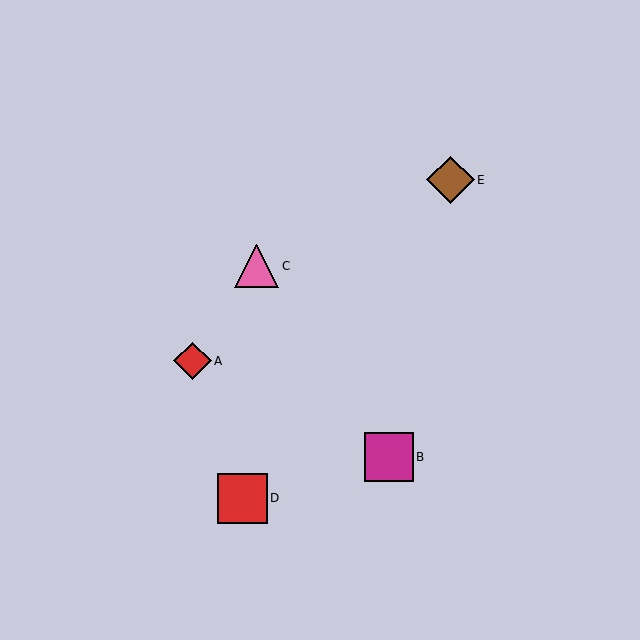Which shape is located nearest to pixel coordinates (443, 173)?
The brown diamond (labeled E) at (451, 180) is nearest to that location.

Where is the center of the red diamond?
The center of the red diamond is at (192, 361).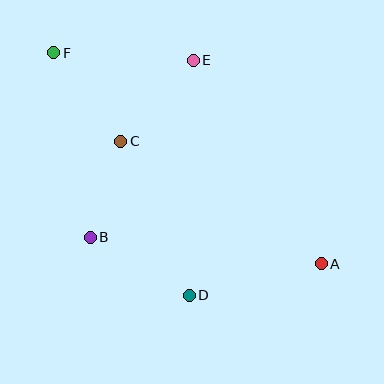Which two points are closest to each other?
Points B and C are closest to each other.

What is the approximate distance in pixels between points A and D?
The distance between A and D is approximately 136 pixels.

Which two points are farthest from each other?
Points A and F are farthest from each other.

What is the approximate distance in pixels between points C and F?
The distance between C and F is approximately 111 pixels.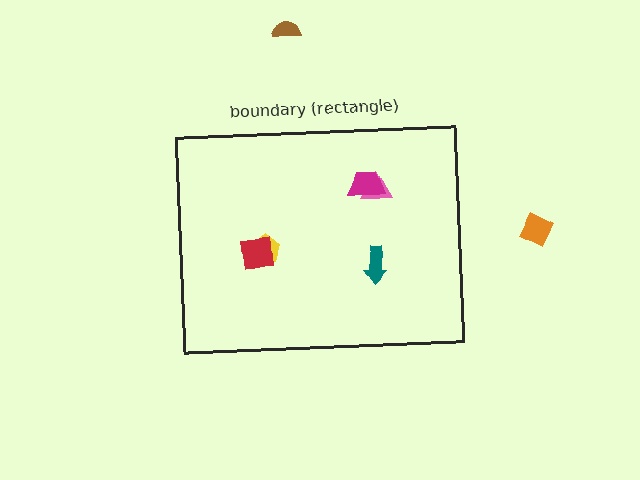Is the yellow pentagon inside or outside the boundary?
Inside.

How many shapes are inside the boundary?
5 inside, 2 outside.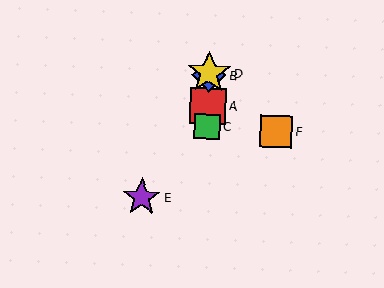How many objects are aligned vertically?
4 objects (A, B, C, D) are aligned vertically.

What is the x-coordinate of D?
Object D is at x≈209.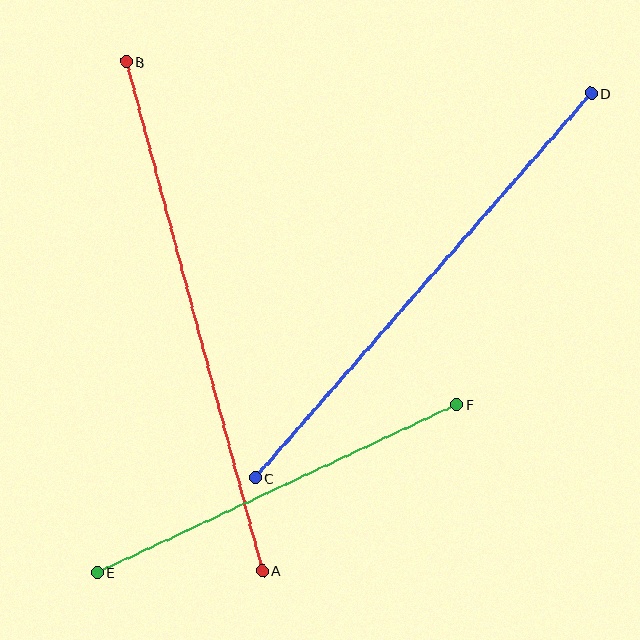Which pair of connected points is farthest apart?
Points A and B are farthest apart.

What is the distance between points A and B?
The distance is approximately 527 pixels.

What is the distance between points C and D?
The distance is approximately 511 pixels.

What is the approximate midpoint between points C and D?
The midpoint is at approximately (423, 286) pixels.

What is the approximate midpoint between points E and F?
The midpoint is at approximately (277, 488) pixels.